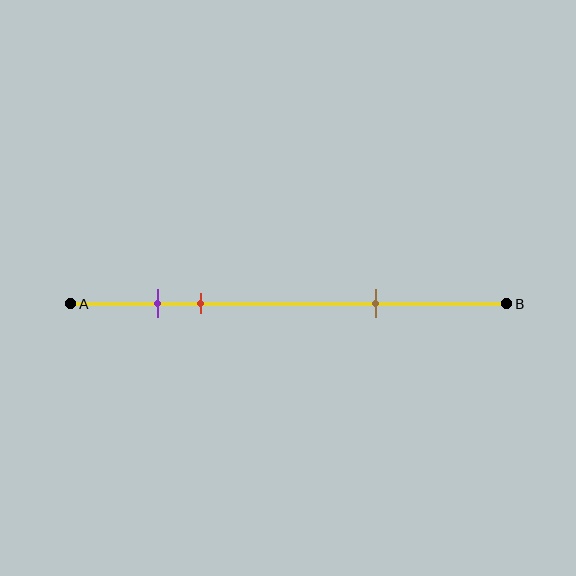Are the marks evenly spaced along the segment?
No, the marks are not evenly spaced.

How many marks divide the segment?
There are 3 marks dividing the segment.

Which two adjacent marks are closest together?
The purple and red marks are the closest adjacent pair.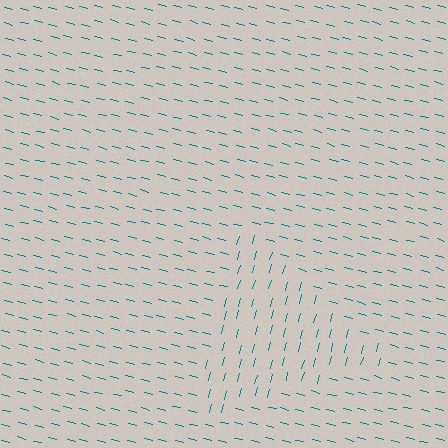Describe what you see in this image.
The image is filled with small teal line segments. A triangle region in the image has lines oriented differently from the surrounding lines, creating a visible texture boundary.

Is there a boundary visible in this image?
Yes, there is a texture boundary formed by a change in line orientation.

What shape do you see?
I see a triangle.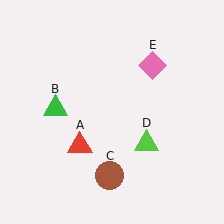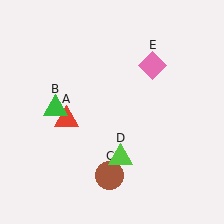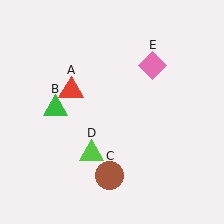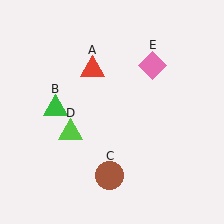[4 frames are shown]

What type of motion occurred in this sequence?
The red triangle (object A), lime triangle (object D) rotated clockwise around the center of the scene.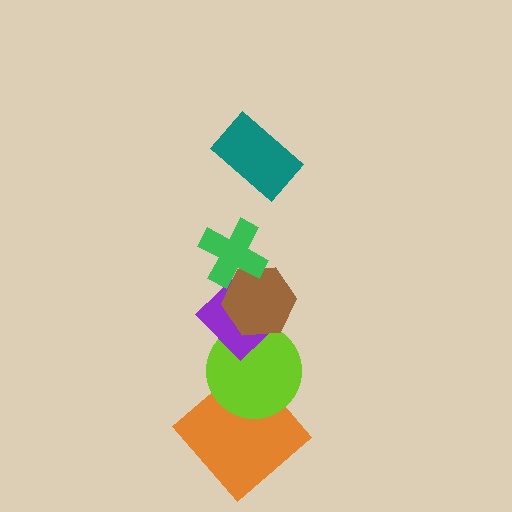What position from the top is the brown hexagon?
The brown hexagon is 3rd from the top.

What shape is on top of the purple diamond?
The brown hexagon is on top of the purple diamond.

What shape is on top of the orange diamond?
The lime circle is on top of the orange diamond.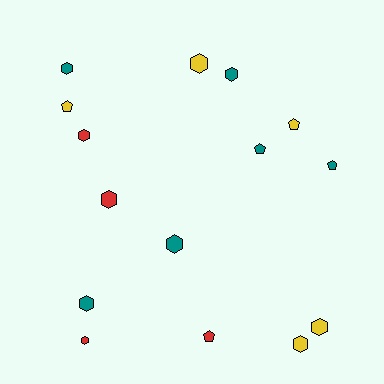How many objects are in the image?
There are 15 objects.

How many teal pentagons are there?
There are 2 teal pentagons.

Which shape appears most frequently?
Hexagon, with 10 objects.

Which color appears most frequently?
Teal, with 6 objects.